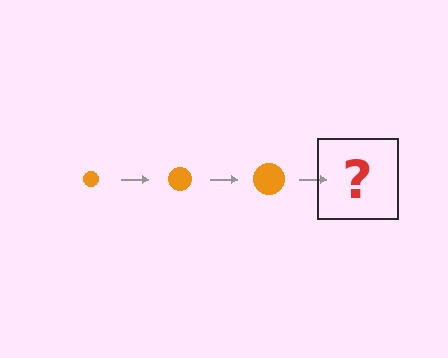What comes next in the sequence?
The next element should be an orange circle, larger than the previous one.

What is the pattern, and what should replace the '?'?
The pattern is that the circle gets progressively larger each step. The '?' should be an orange circle, larger than the previous one.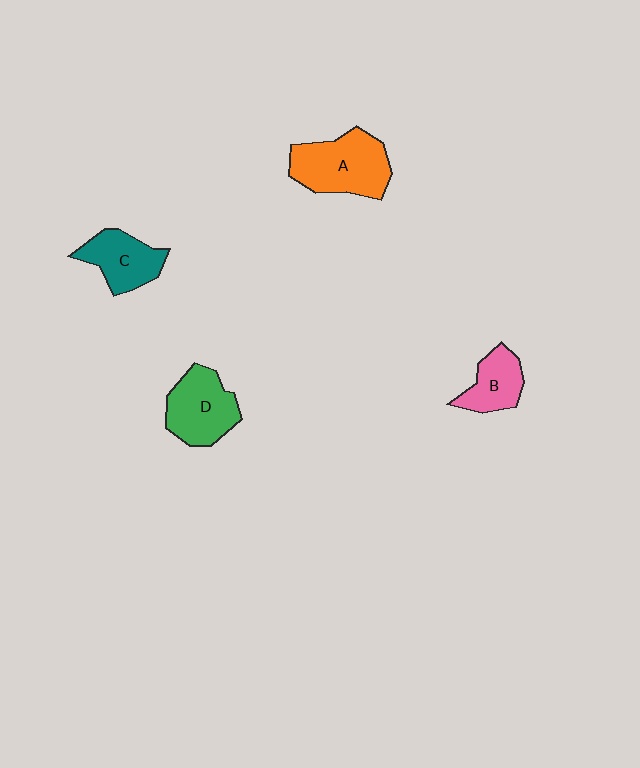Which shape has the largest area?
Shape A (orange).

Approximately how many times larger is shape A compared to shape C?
Approximately 1.4 times.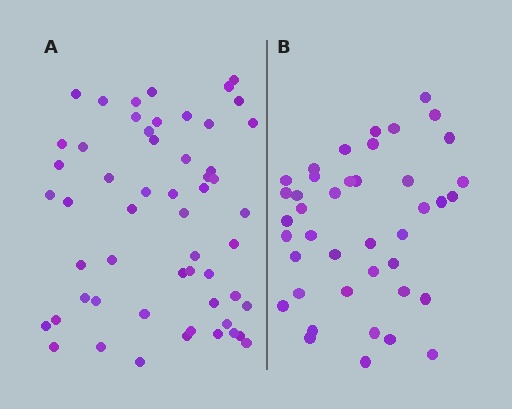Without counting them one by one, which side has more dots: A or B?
Region A (the left region) has more dots.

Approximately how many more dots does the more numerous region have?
Region A has approximately 15 more dots than region B.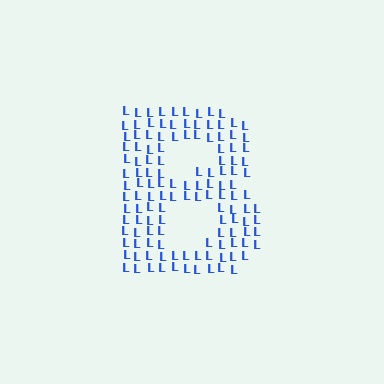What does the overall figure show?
The overall figure shows the letter B.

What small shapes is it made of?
It is made of small letter L's.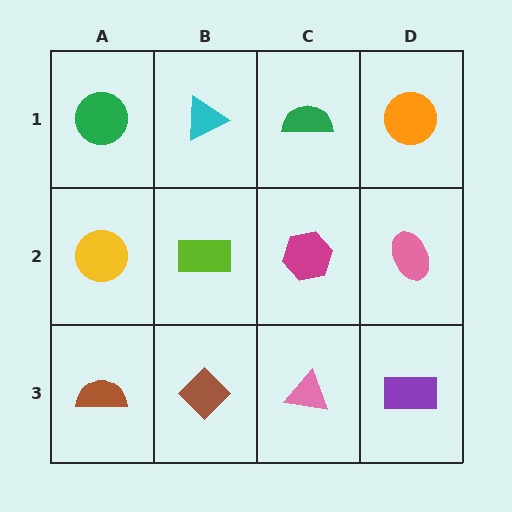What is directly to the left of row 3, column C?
A brown diamond.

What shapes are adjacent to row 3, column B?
A lime rectangle (row 2, column B), a brown semicircle (row 3, column A), a pink triangle (row 3, column C).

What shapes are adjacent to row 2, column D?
An orange circle (row 1, column D), a purple rectangle (row 3, column D), a magenta hexagon (row 2, column C).